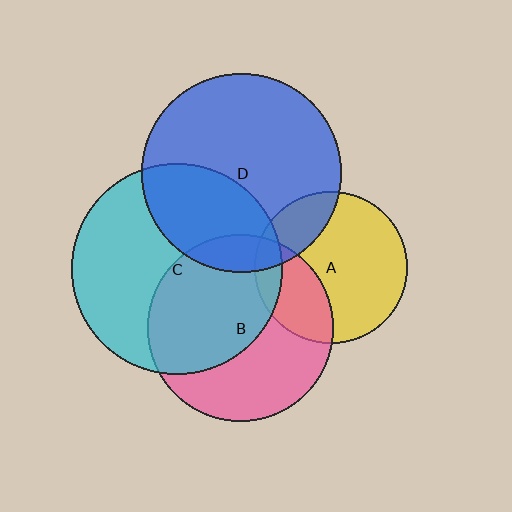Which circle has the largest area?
Circle C (cyan).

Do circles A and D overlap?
Yes.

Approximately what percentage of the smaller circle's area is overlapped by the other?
Approximately 20%.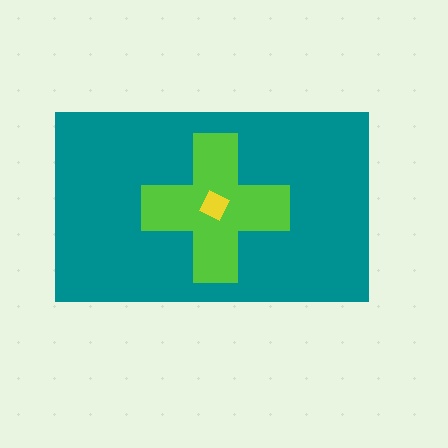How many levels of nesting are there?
3.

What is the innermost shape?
The yellow diamond.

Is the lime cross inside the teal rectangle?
Yes.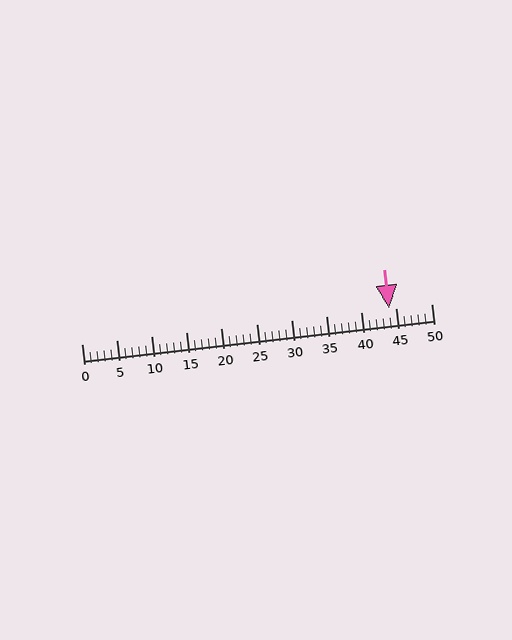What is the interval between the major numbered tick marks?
The major tick marks are spaced 5 units apart.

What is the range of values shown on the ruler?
The ruler shows values from 0 to 50.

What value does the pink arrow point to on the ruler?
The pink arrow points to approximately 44.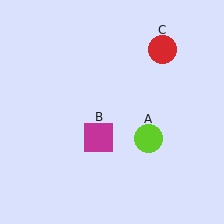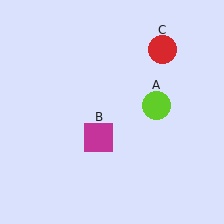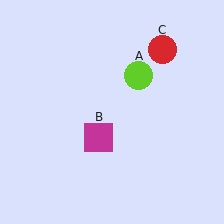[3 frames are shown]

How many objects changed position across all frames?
1 object changed position: lime circle (object A).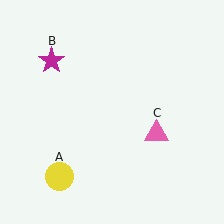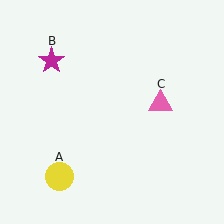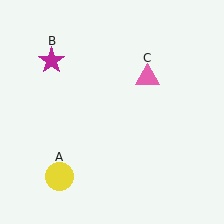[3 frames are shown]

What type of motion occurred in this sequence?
The pink triangle (object C) rotated counterclockwise around the center of the scene.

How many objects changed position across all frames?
1 object changed position: pink triangle (object C).